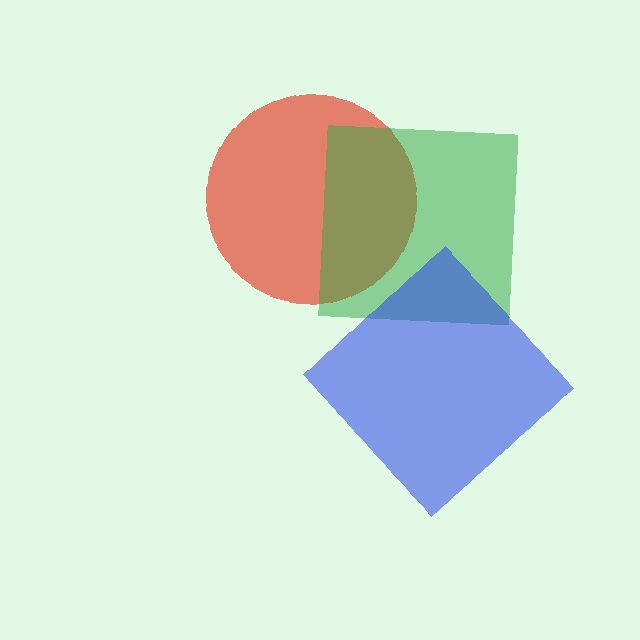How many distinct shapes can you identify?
There are 3 distinct shapes: a red circle, a green square, a blue diamond.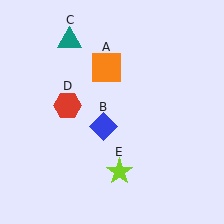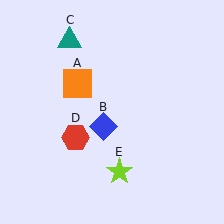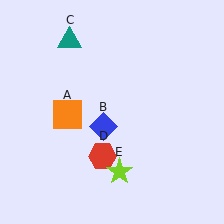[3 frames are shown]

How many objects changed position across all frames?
2 objects changed position: orange square (object A), red hexagon (object D).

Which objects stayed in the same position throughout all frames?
Blue diamond (object B) and teal triangle (object C) and lime star (object E) remained stationary.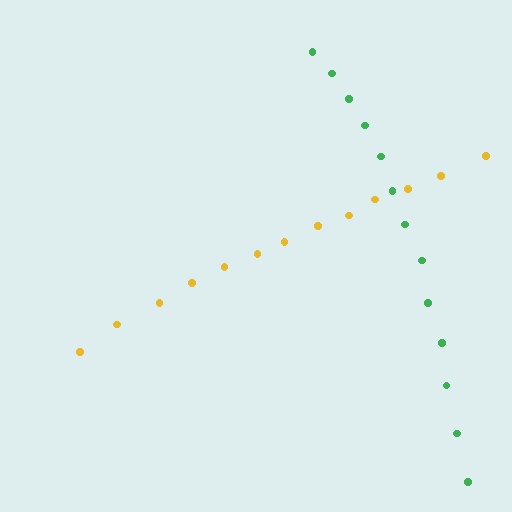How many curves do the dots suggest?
There are 2 distinct paths.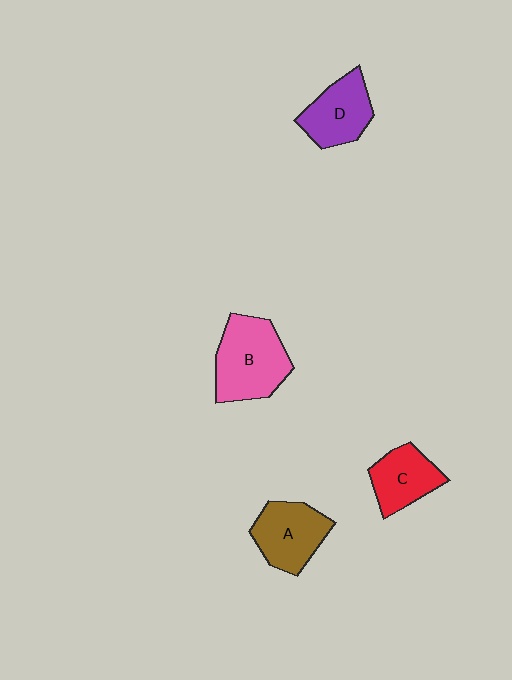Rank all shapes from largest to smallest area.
From largest to smallest: B (pink), A (brown), D (purple), C (red).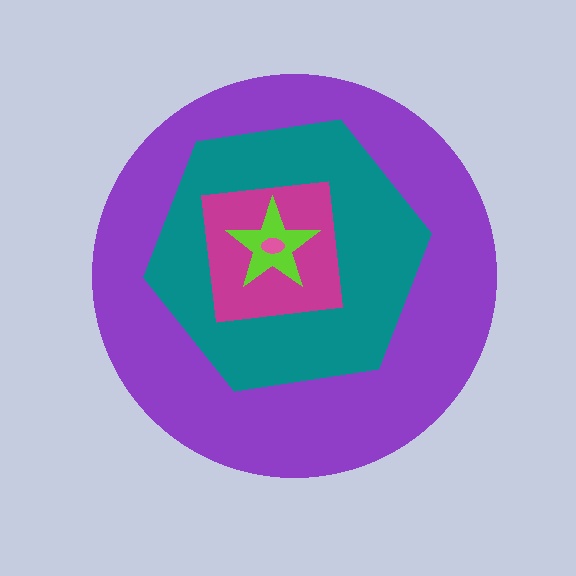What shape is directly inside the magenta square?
The lime star.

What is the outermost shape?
The purple circle.